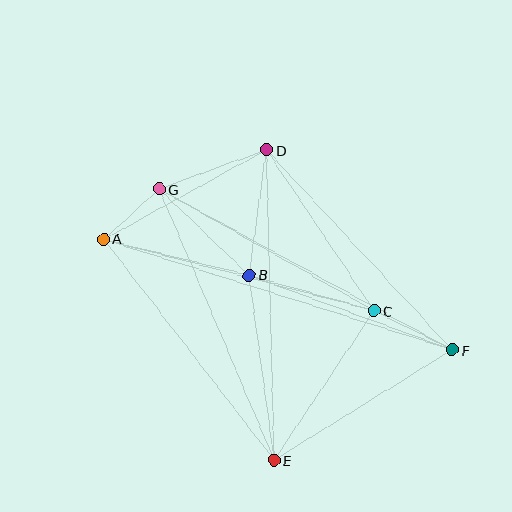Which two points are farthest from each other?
Points A and F are farthest from each other.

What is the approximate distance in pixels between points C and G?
The distance between C and G is approximately 247 pixels.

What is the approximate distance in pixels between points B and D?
The distance between B and D is approximately 127 pixels.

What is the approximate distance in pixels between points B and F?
The distance between B and F is approximately 217 pixels.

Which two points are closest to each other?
Points A and G are closest to each other.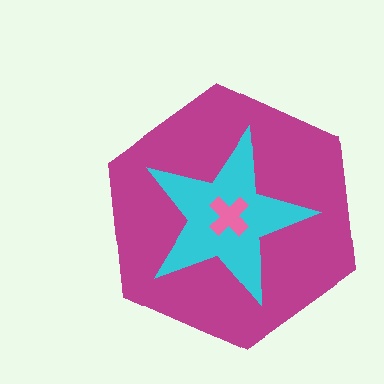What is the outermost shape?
The magenta hexagon.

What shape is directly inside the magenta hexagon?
The cyan star.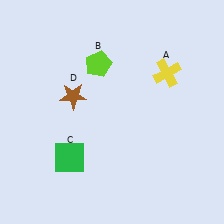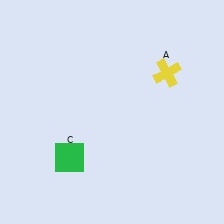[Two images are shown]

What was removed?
The lime pentagon (B), the brown star (D) were removed in Image 2.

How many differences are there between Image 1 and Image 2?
There are 2 differences between the two images.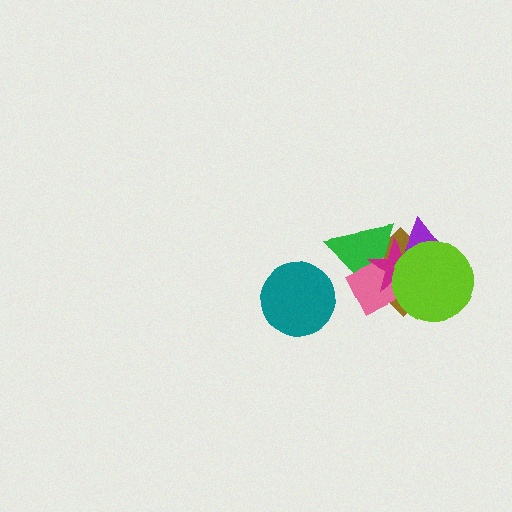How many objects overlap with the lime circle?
4 objects overlap with the lime circle.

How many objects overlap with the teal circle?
0 objects overlap with the teal circle.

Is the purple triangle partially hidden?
Yes, it is partially covered by another shape.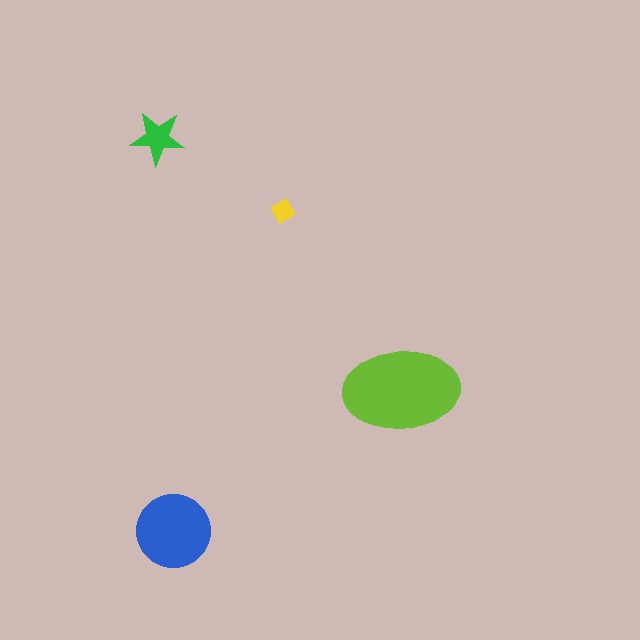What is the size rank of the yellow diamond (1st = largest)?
4th.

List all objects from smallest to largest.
The yellow diamond, the green star, the blue circle, the lime ellipse.